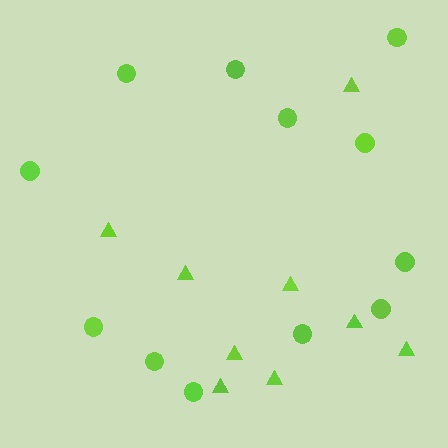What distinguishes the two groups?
There are 2 groups: one group of circles (12) and one group of triangles (9).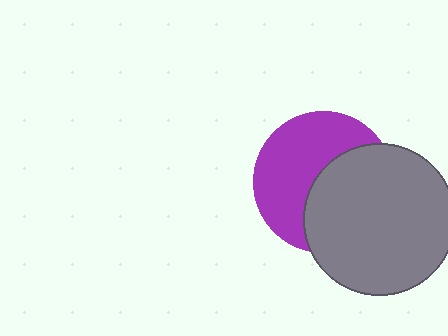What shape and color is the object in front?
The object in front is a gray circle.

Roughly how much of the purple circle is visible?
About half of it is visible (roughly 53%).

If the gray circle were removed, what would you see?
You would see the complete purple circle.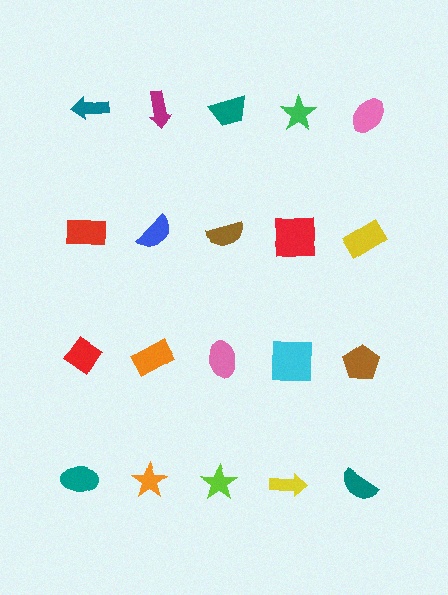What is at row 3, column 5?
A brown pentagon.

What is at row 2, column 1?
A red rectangle.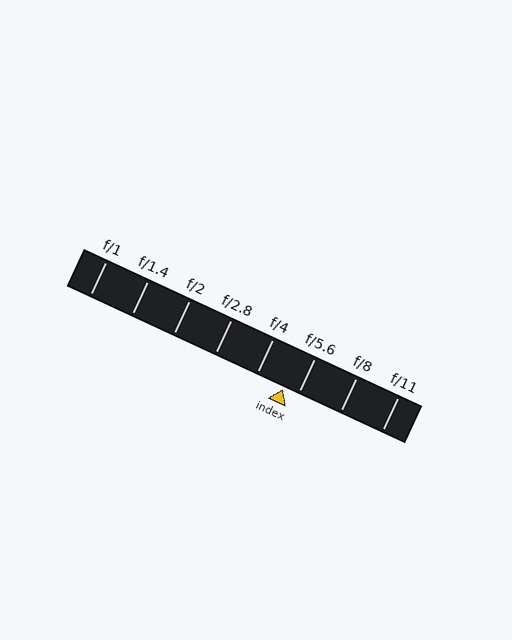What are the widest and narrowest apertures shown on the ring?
The widest aperture shown is f/1 and the narrowest is f/11.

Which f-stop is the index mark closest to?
The index mark is closest to f/5.6.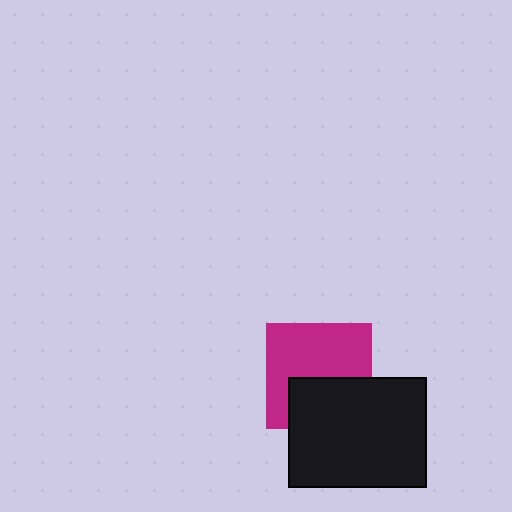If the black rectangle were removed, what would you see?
You would see the complete magenta square.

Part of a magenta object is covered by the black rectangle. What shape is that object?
It is a square.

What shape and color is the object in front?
The object in front is a black rectangle.